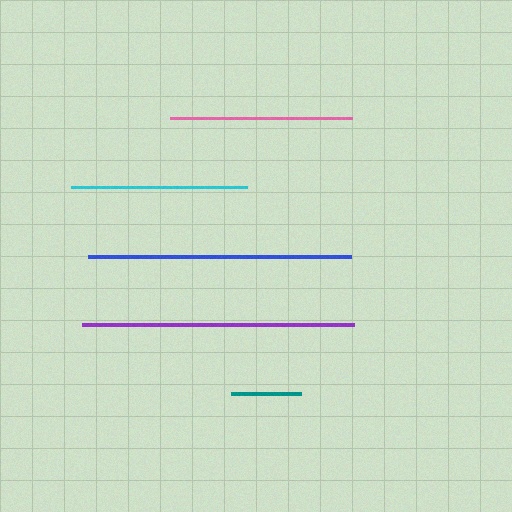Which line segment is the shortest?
The teal line is the shortest at approximately 70 pixels.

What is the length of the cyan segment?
The cyan segment is approximately 176 pixels long.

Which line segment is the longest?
The purple line is the longest at approximately 272 pixels.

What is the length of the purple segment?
The purple segment is approximately 272 pixels long.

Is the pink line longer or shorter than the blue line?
The blue line is longer than the pink line.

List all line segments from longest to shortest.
From longest to shortest: purple, blue, pink, cyan, teal.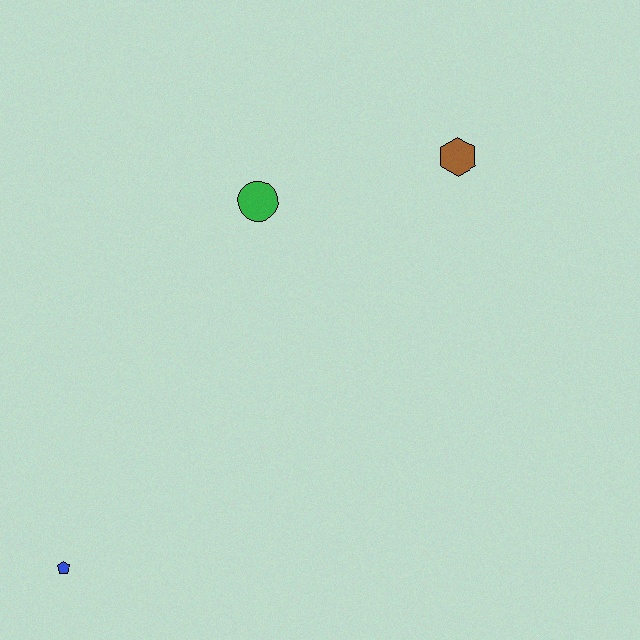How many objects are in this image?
There are 3 objects.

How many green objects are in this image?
There is 1 green object.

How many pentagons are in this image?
There is 1 pentagon.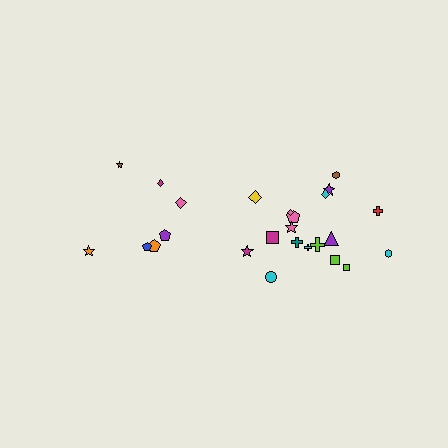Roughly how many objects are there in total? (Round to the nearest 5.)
Roughly 25 objects in total.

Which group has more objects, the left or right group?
The right group.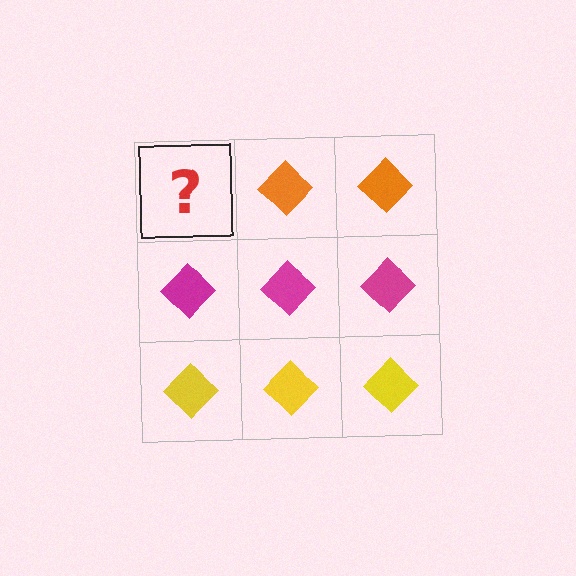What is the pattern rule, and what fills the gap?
The rule is that each row has a consistent color. The gap should be filled with an orange diamond.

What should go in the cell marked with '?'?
The missing cell should contain an orange diamond.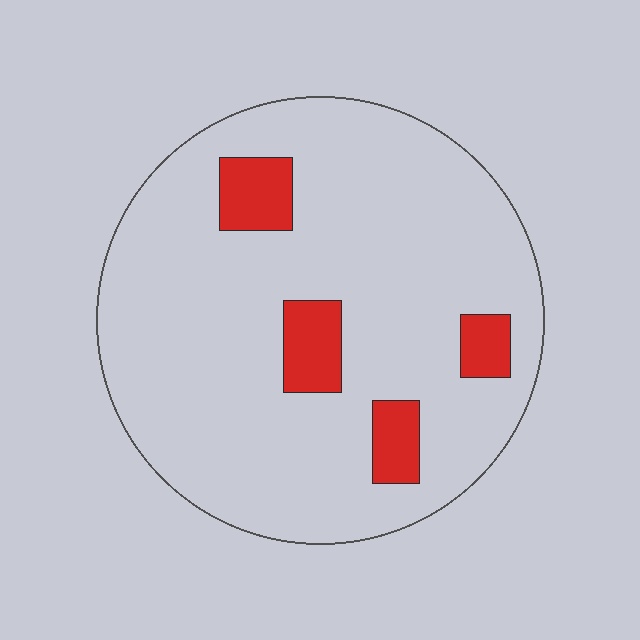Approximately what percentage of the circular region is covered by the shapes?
Approximately 10%.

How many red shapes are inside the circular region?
4.